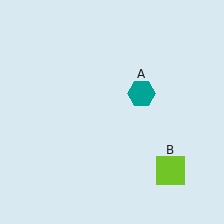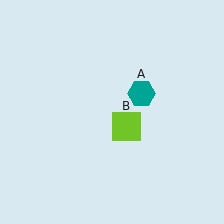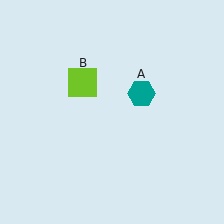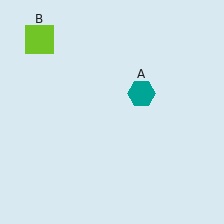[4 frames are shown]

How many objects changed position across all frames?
1 object changed position: lime square (object B).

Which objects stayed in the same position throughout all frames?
Teal hexagon (object A) remained stationary.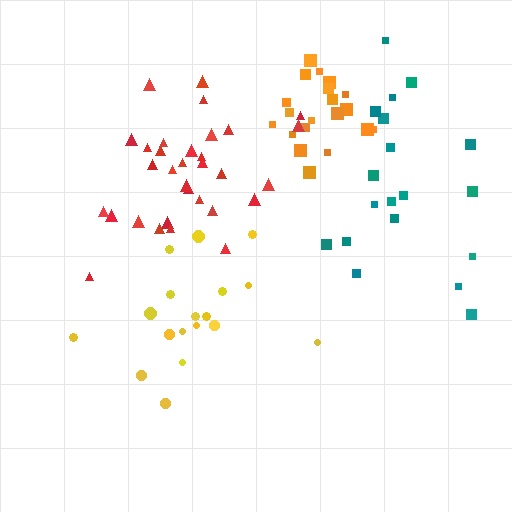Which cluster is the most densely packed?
Orange.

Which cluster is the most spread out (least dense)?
Teal.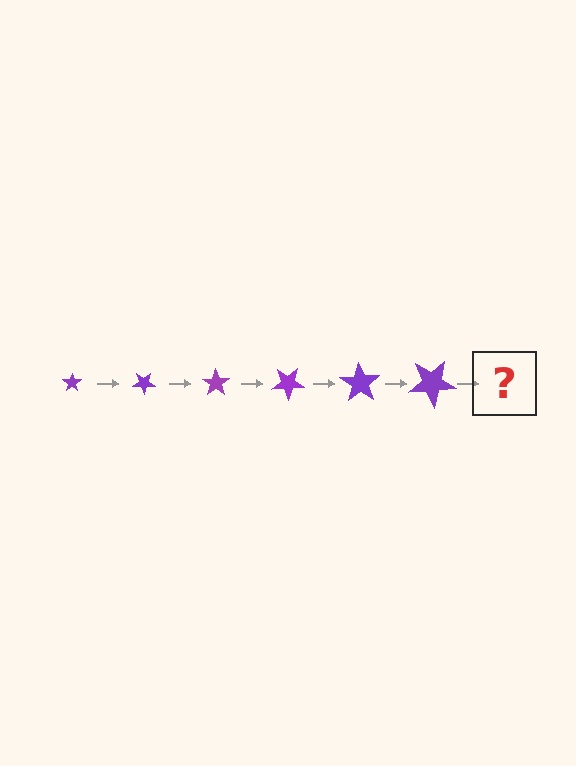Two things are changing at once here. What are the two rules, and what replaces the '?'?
The two rules are that the star grows larger each step and it rotates 35 degrees each step. The '?' should be a star, larger than the previous one and rotated 210 degrees from the start.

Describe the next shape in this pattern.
It should be a star, larger than the previous one and rotated 210 degrees from the start.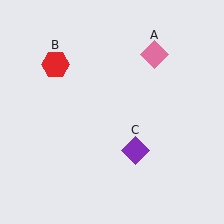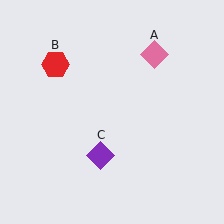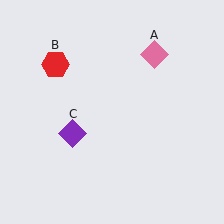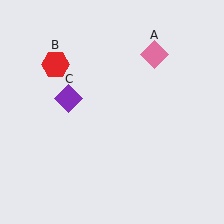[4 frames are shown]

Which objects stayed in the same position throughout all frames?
Pink diamond (object A) and red hexagon (object B) remained stationary.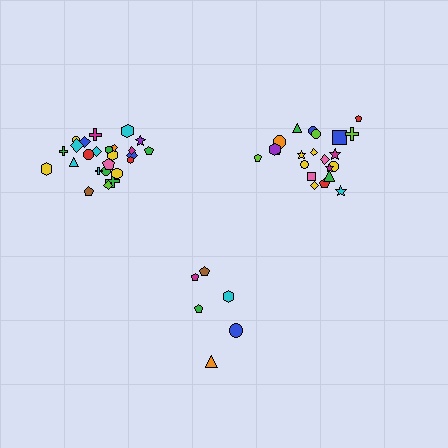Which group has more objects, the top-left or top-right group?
The top-left group.